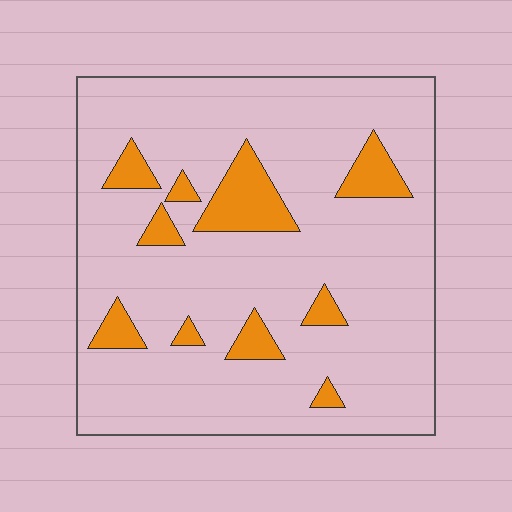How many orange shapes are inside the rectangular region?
10.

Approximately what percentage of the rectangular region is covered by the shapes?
Approximately 15%.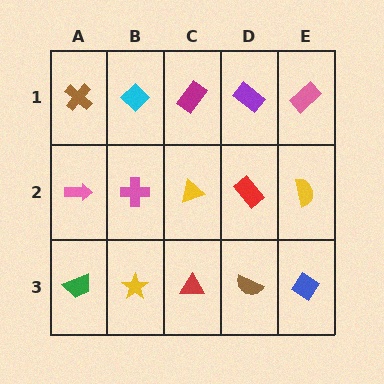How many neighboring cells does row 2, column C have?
4.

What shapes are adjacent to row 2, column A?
A brown cross (row 1, column A), a green trapezoid (row 3, column A), a pink cross (row 2, column B).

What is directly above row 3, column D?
A red rectangle.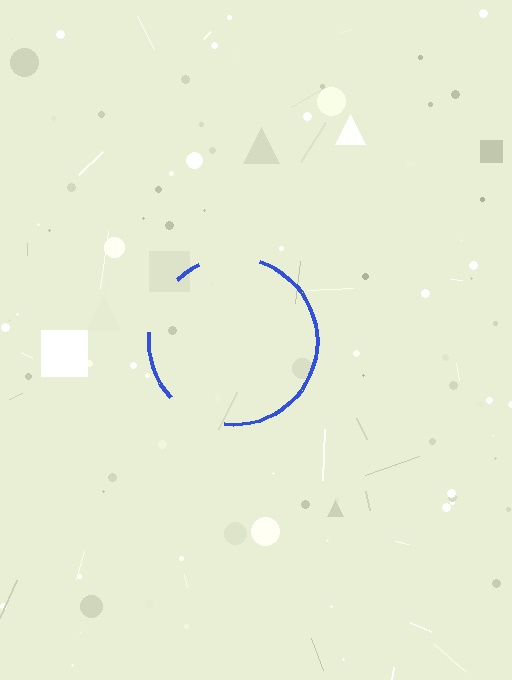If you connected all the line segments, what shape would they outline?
They would outline a circle.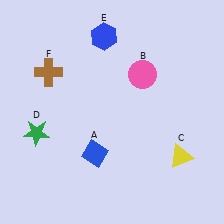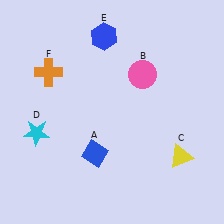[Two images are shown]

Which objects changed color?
D changed from green to cyan. F changed from brown to orange.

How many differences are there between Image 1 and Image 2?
There are 2 differences between the two images.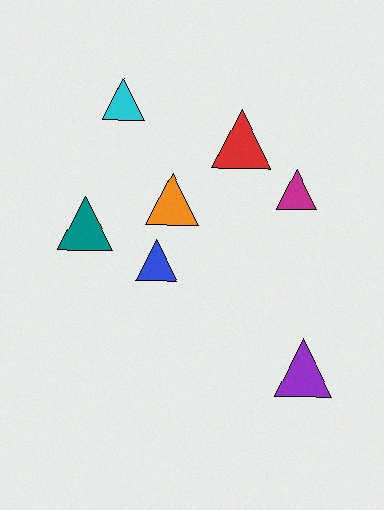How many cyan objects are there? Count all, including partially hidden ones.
There is 1 cyan object.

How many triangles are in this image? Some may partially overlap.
There are 7 triangles.